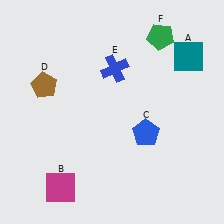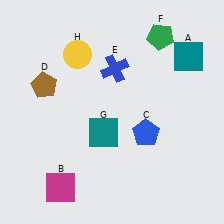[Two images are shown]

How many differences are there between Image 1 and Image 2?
There are 2 differences between the two images.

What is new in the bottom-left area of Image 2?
A teal square (G) was added in the bottom-left area of Image 2.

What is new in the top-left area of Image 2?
A yellow circle (H) was added in the top-left area of Image 2.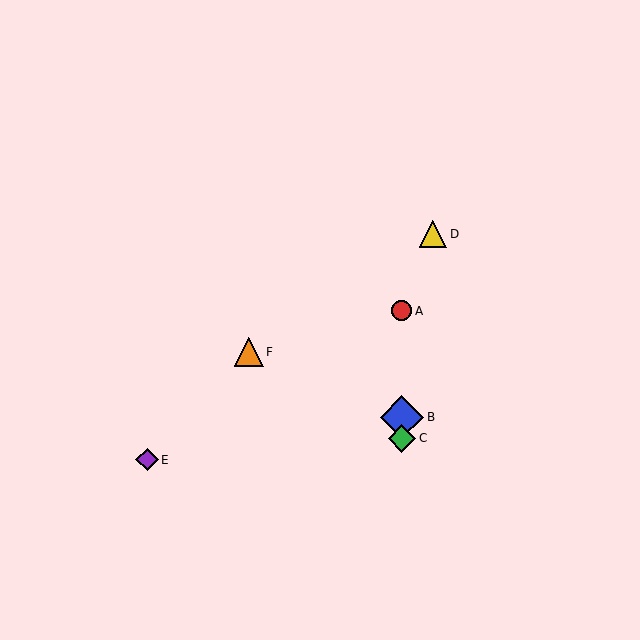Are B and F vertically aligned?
No, B is at x≈402 and F is at x≈249.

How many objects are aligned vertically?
3 objects (A, B, C) are aligned vertically.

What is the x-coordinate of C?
Object C is at x≈402.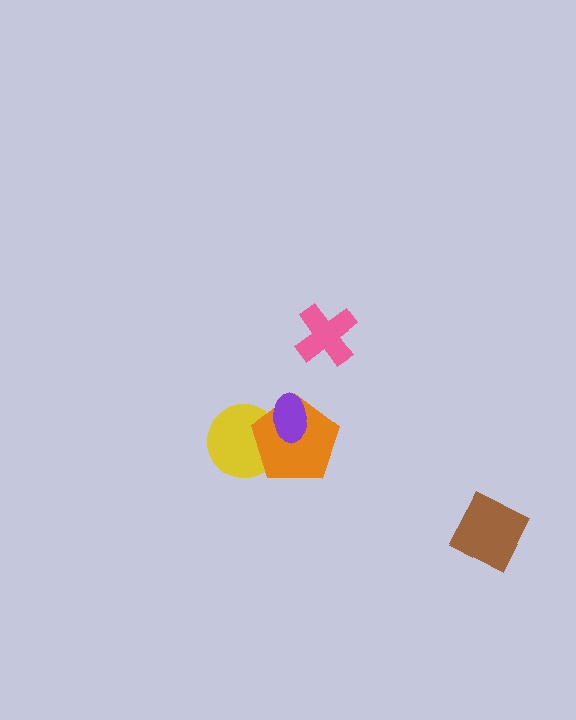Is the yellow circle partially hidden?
Yes, it is partially covered by another shape.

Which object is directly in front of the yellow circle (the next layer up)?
The orange pentagon is directly in front of the yellow circle.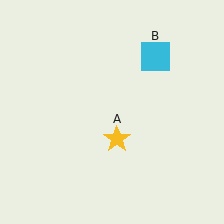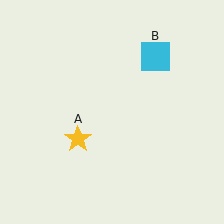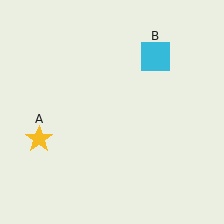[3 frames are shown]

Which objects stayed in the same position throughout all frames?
Cyan square (object B) remained stationary.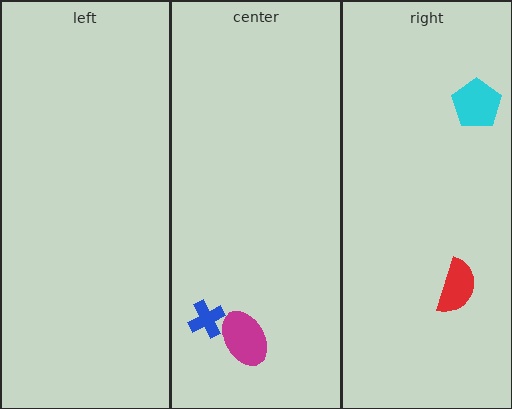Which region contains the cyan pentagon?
The right region.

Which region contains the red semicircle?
The right region.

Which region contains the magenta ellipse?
The center region.